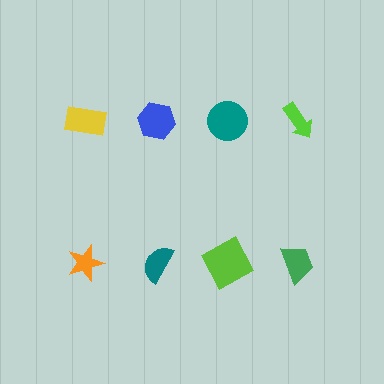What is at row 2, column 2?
A teal semicircle.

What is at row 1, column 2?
A blue hexagon.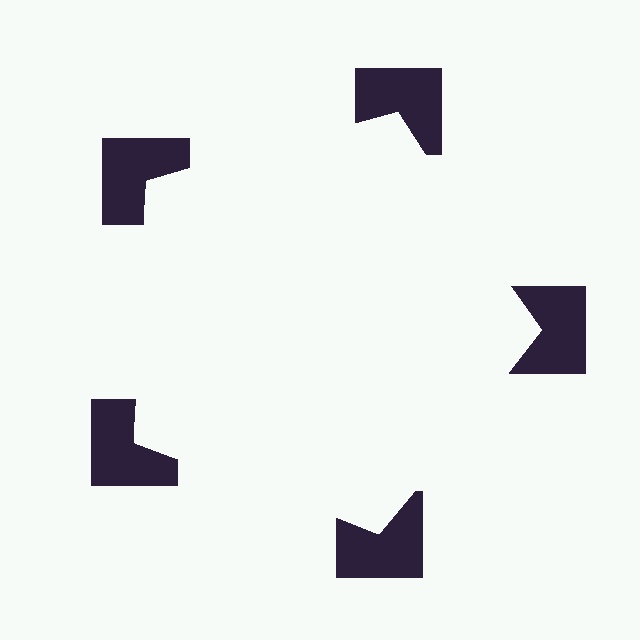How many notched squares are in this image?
There are 5 — one at each vertex of the illusory pentagon.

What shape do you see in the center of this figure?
An illusory pentagon — its edges are inferred from the aligned wedge cuts in the notched squares, not physically drawn.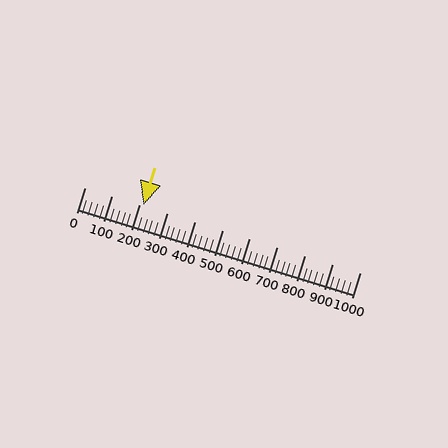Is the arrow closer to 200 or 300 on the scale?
The arrow is closer to 200.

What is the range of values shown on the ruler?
The ruler shows values from 0 to 1000.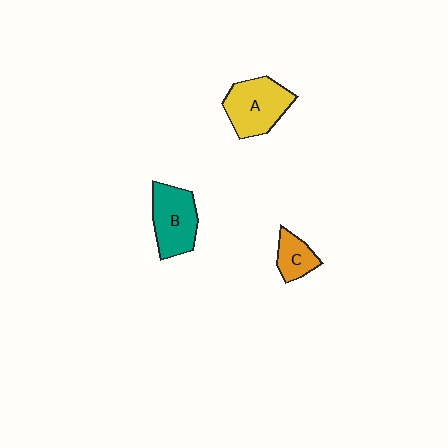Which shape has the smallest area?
Shape C (orange).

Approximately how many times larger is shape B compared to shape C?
Approximately 1.8 times.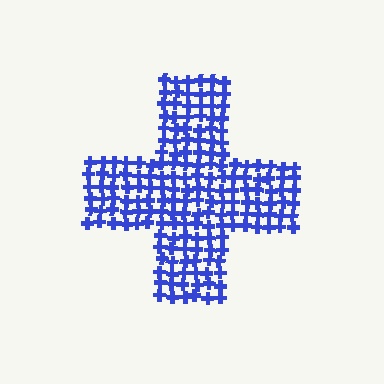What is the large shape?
The large shape is a cross.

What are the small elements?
The small elements are crosses.